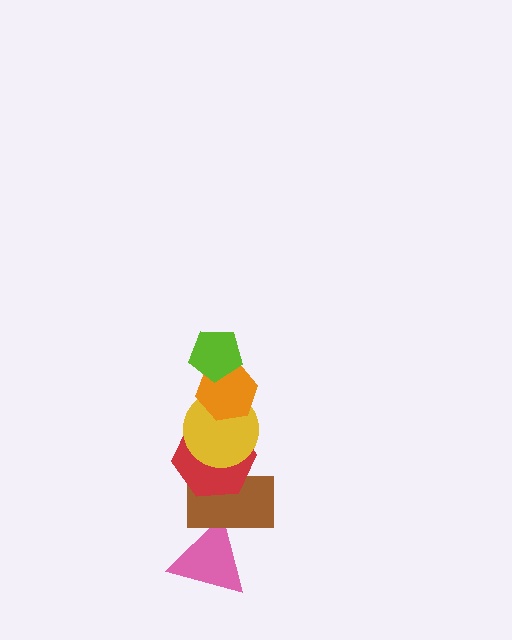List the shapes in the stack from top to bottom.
From top to bottom: the lime pentagon, the orange hexagon, the yellow circle, the red hexagon, the brown rectangle, the pink triangle.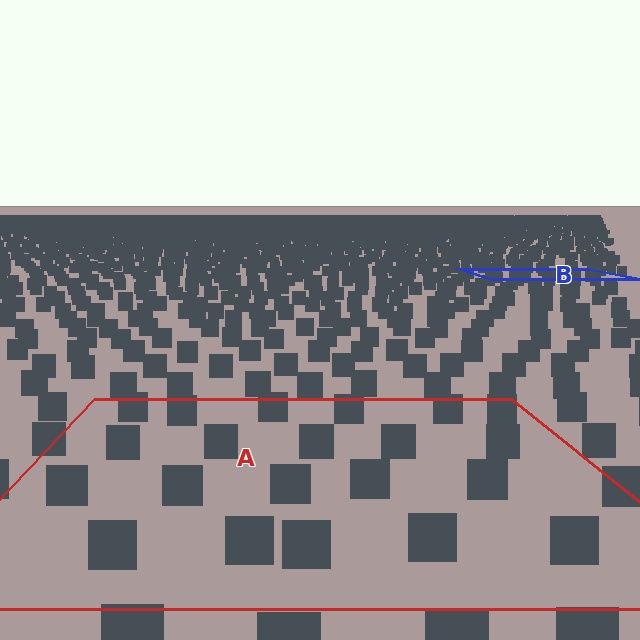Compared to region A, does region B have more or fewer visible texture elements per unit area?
Region B has more texture elements per unit area — they are packed more densely because it is farther away.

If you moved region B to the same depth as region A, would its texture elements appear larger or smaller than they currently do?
They would appear larger. At a closer depth, the same texture elements are projected at a bigger on-screen size.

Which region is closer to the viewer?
Region A is closer. The texture elements there are larger and more spread out.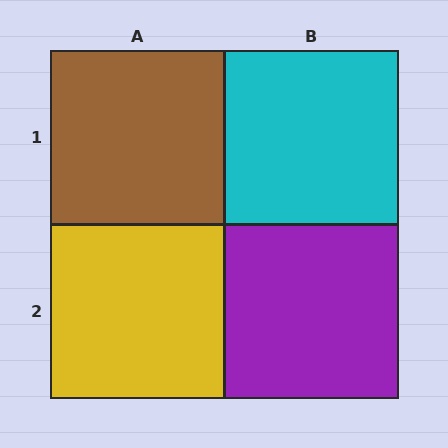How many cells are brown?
1 cell is brown.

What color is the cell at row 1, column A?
Brown.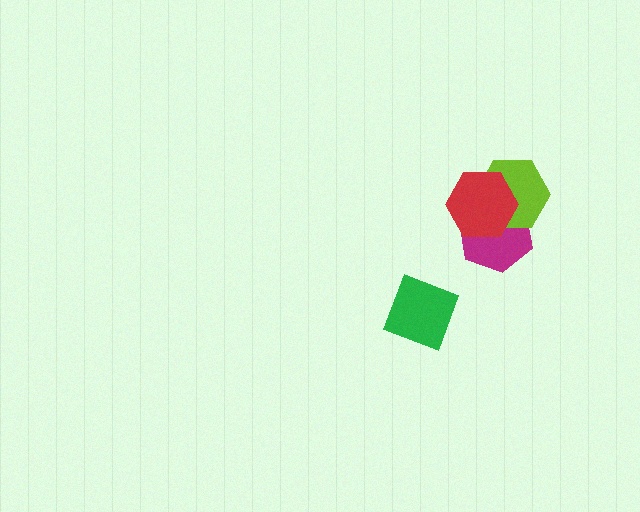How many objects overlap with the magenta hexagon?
2 objects overlap with the magenta hexagon.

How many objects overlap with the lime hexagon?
2 objects overlap with the lime hexagon.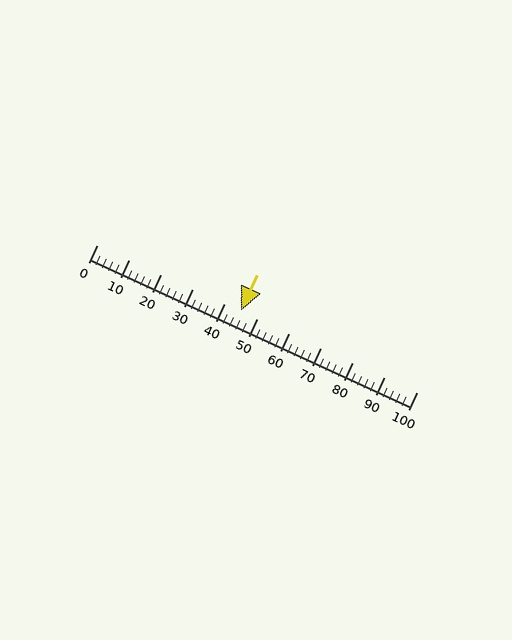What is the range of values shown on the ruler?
The ruler shows values from 0 to 100.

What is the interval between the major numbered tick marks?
The major tick marks are spaced 10 units apart.